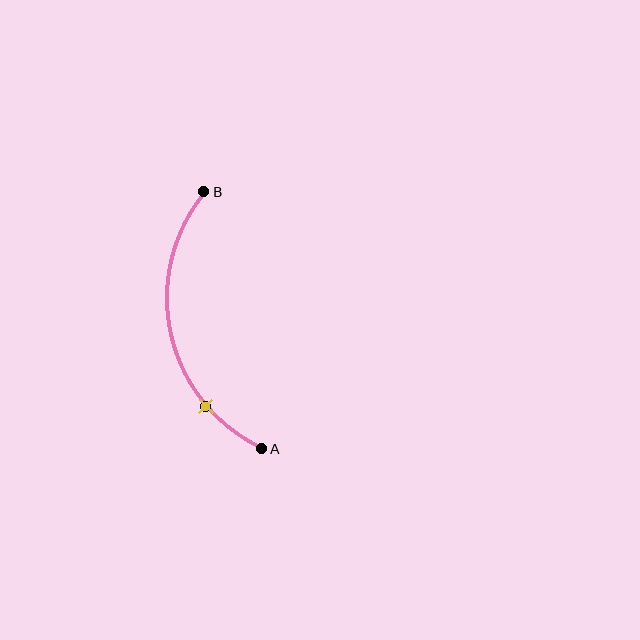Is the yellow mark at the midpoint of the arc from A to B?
No. The yellow mark lies on the arc but is closer to endpoint A. The arc midpoint would be at the point on the curve equidistant along the arc from both A and B.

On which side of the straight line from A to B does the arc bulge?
The arc bulges to the left of the straight line connecting A and B.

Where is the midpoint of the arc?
The arc midpoint is the point on the curve farthest from the straight line joining A and B. It sits to the left of that line.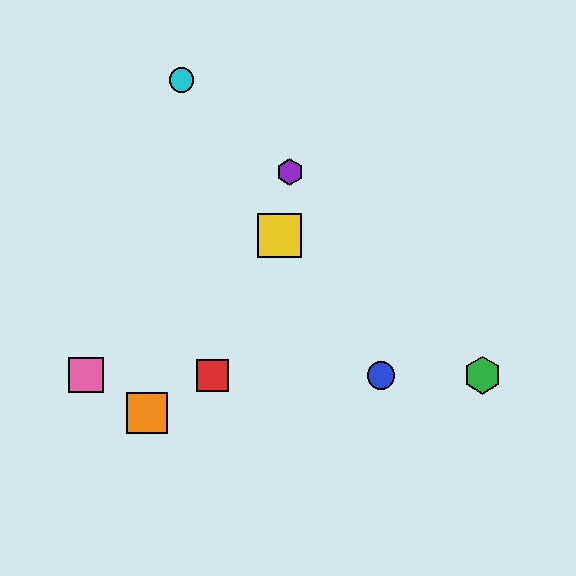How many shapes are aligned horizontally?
4 shapes (the red square, the blue circle, the green hexagon, the pink square) are aligned horizontally.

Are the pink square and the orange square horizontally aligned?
No, the pink square is at y≈375 and the orange square is at y≈413.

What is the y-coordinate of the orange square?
The orange square is at y≈413.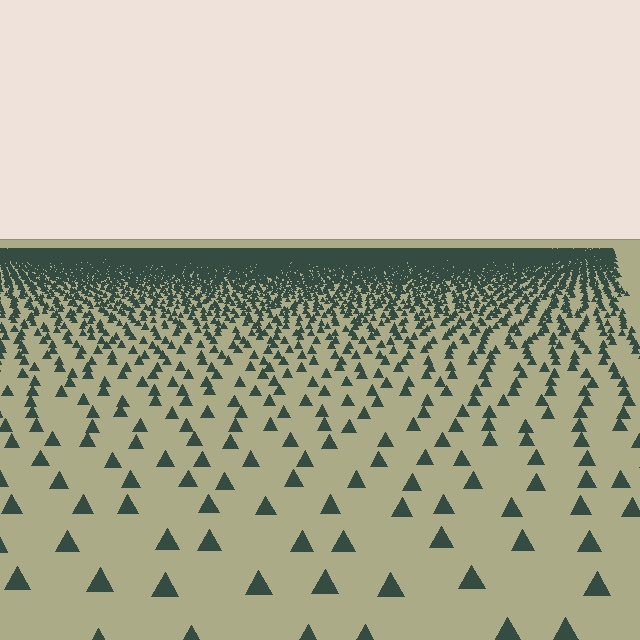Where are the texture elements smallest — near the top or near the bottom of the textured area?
Near the top.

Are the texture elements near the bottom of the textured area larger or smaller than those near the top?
Larger. Near the bottom, elements are closer to the viewer and appear at a bigger on-screen size.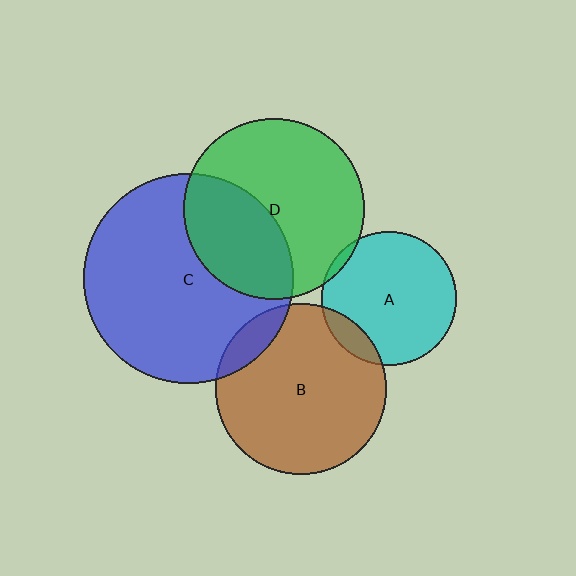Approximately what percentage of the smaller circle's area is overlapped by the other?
Approximately 10%.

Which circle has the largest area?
Circle C (blue).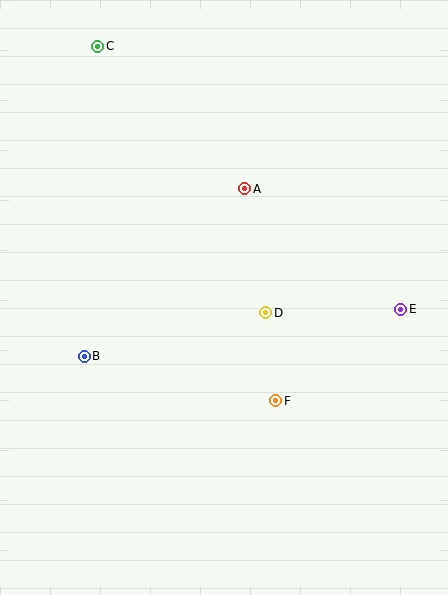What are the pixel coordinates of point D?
Point D is at (266, 313).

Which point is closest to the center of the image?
Point D at (266, 313) is closest to the center.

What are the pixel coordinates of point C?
Point C is at (98, 46).